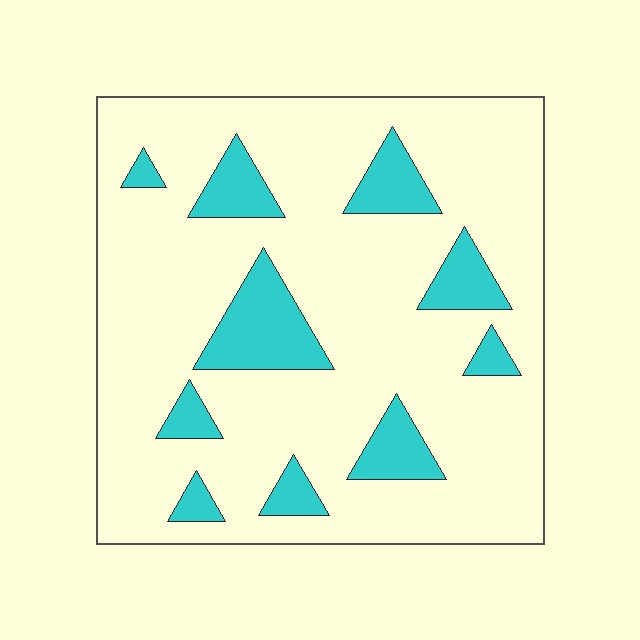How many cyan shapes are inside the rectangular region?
10.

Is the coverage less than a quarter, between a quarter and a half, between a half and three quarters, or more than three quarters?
Less than a quarter.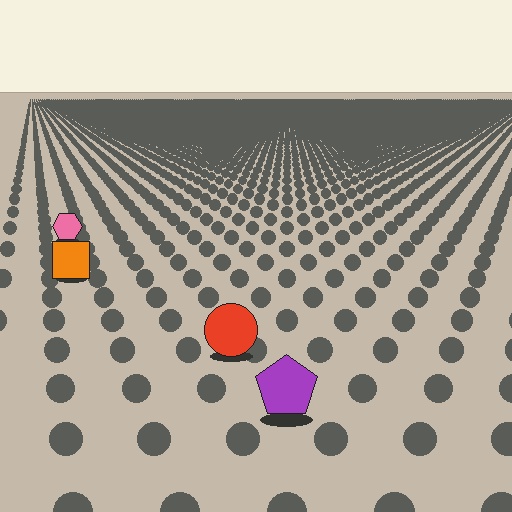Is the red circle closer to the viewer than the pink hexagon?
Yes. The red circle is closer — you can tell from the texture gradient: the ground texture is coarser near it.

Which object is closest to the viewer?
The purple pentagon is closest. The texture marks near it are larger and more spread out.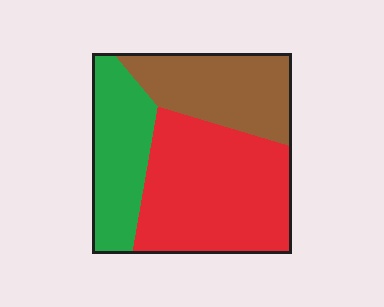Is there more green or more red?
Red.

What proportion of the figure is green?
Green takes up between a quarter and a half of the figure.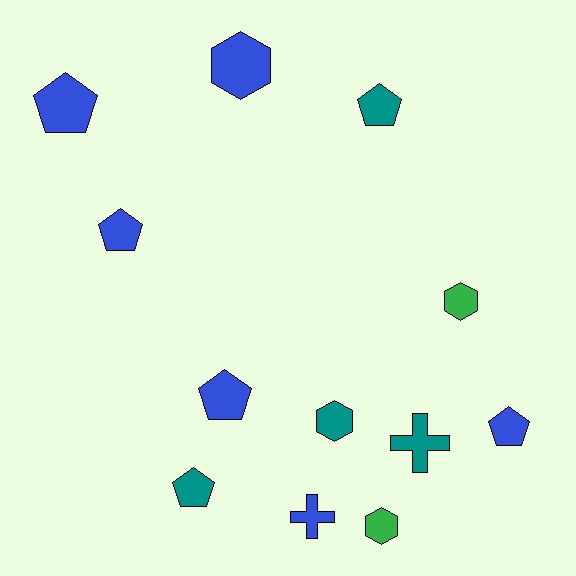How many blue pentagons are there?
There are 4 blue pentagons.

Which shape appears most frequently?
Pentagon, with 6 objects.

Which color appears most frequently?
Blue, with 6 objects.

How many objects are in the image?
There are 12 objects.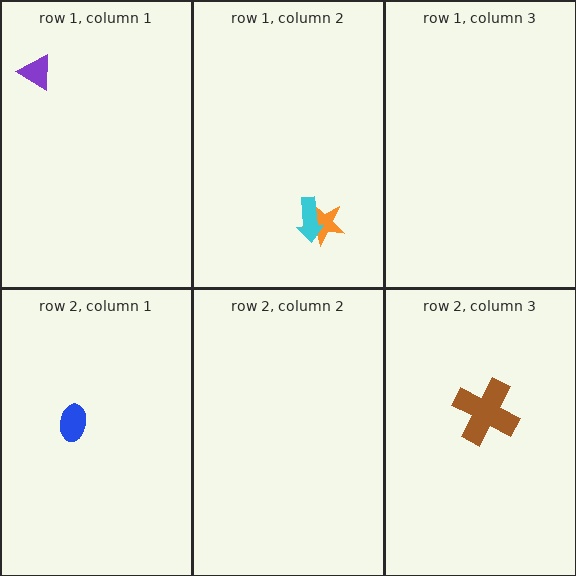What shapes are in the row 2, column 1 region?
The blue ellipse.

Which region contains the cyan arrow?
The row 1, column 2 region.